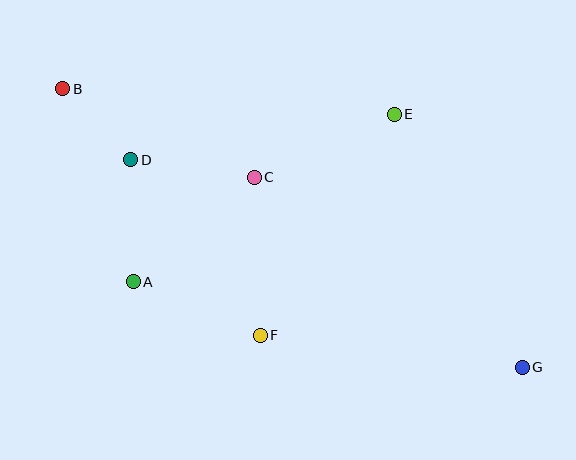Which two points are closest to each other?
Points B and D are closest to each other.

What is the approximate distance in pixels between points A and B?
The distance between A and B is approximately 205 pixels.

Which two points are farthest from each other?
Points B and G are farthest from each other.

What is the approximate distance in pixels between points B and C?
The distance between B and C is approximately 211 pixels.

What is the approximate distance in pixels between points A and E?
The distance between A and E is approximately 310 pixels.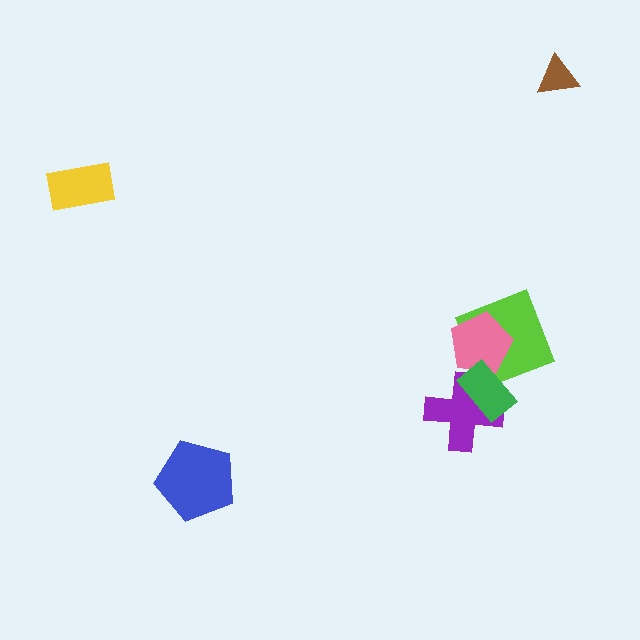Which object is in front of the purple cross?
The green rectangle is in front of the purple cross.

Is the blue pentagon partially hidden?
No, no other shape covers it.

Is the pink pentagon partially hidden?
Yes, it is partially covered by another shape.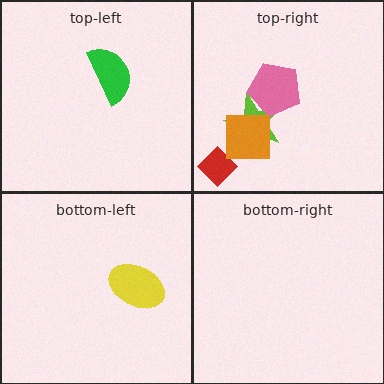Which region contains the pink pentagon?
The top-right region.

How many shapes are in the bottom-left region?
1.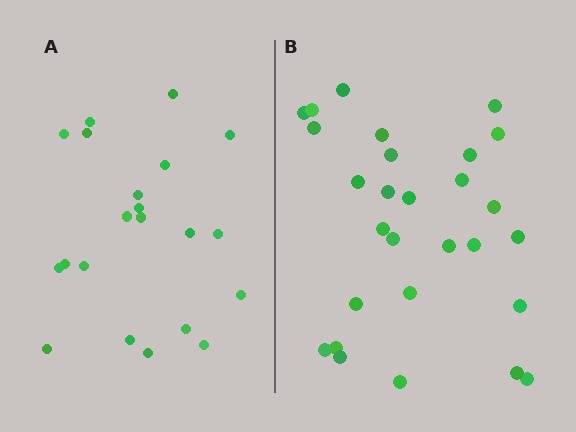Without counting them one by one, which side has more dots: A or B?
Region B (the right region) has more dots.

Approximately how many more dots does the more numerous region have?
Region B has roughly 8 or so more dots than region A.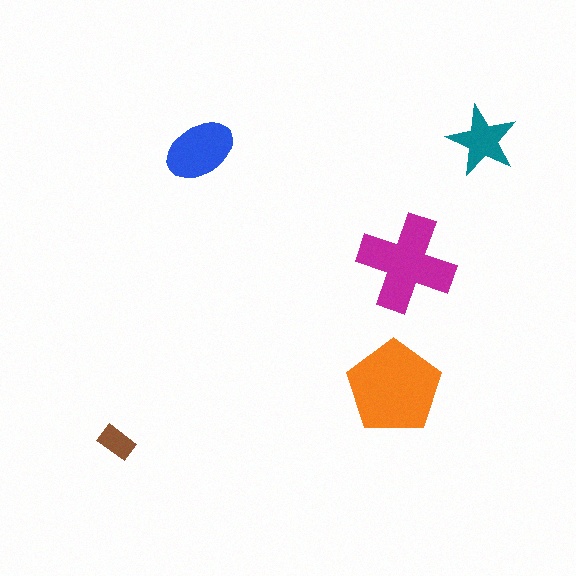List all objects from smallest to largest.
The brown rectangle, the teal star, the blue ellipse, the magenta cross, the orange pentagon.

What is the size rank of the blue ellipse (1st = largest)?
3rd.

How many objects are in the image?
There are 5 objects in the image.